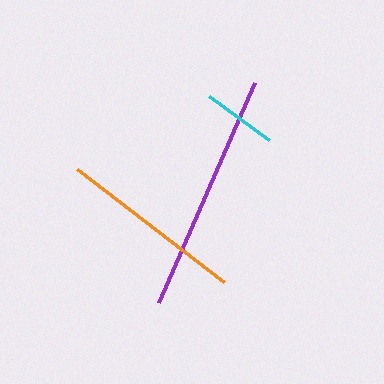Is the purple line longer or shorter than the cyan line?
The purple line is longer than the cyan line.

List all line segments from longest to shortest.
From longest to shortest: purple, orange, cyan.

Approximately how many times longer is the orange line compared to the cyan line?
The orange line is approximately 2.5 times the length of the cyan line.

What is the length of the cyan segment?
The cyan segment is approximately 74 pixels long.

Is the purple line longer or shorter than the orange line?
The purple line is longer than the orange line.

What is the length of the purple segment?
The purple segment is approximately 241 pixels long.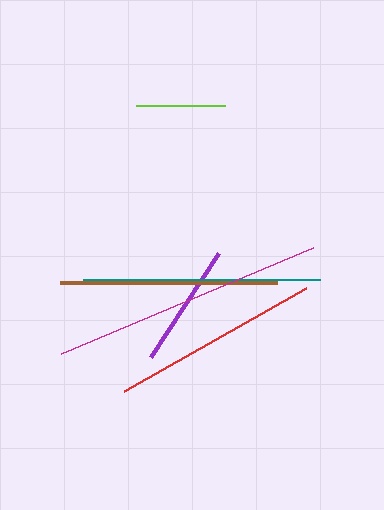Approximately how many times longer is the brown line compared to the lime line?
The brown line is approximately 2.4 times the length of the lime line.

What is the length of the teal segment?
The teal segment is approximately 237 pixels long.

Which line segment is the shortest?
The lime line is the shortest at approximately 89 pixels.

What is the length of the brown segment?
The brown segment is approximately 217 pixels long.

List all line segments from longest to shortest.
From longest to shortest: magenta, teal, brown, red, purple, lime.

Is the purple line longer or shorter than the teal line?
The teal line is longer than the purple line.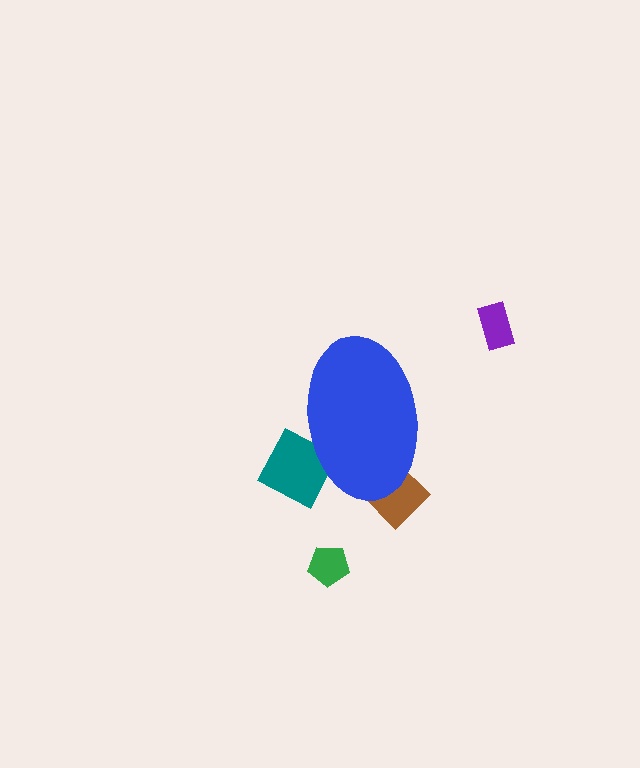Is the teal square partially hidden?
Yes, the teal square is partially hidden behind the blue ellipse.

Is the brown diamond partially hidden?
Yes, the brown diamond is partially hidden behind the blue ellipse.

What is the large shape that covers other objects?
A blue ellipse.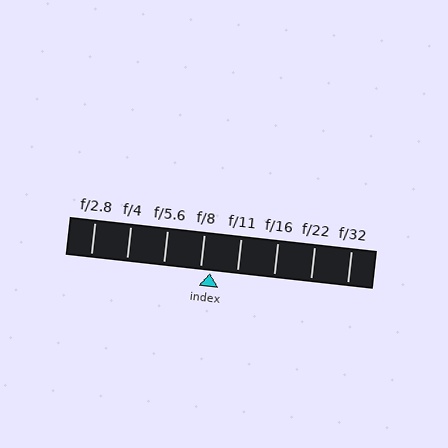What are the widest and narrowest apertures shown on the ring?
The widest aperture shown is f/2.8 and the narrowest is f/32.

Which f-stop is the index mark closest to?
The index mark is closest to f/8.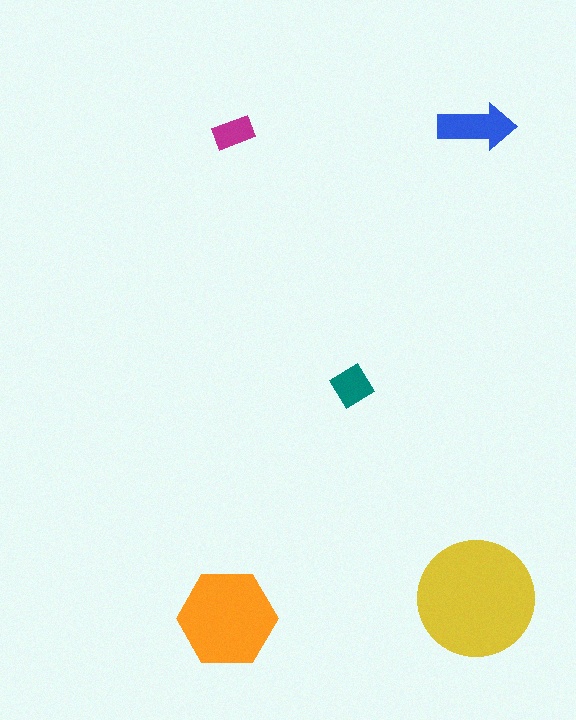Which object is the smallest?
The magenta rectangle.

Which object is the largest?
The yellow circle.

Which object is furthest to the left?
The orange hexagon is leftmost.